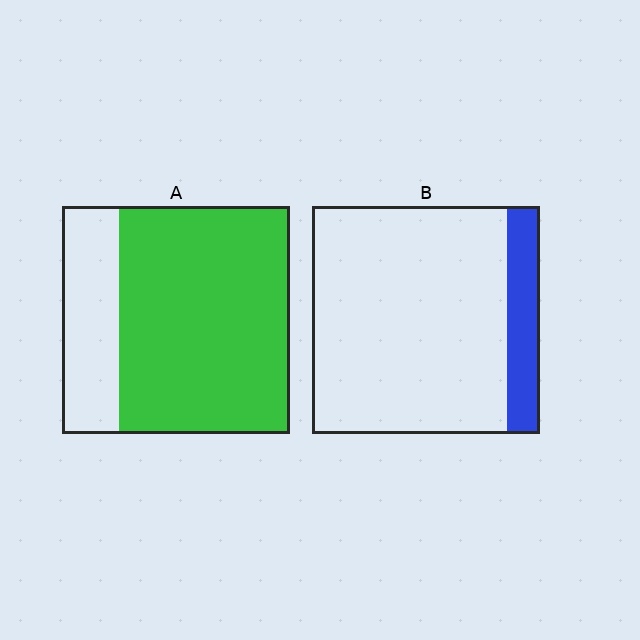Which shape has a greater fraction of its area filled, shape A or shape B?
Shape A.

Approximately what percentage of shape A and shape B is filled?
A is approximately 75% and B is approximately 15%.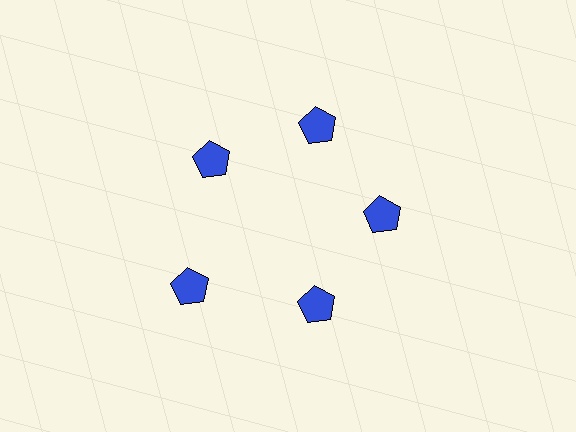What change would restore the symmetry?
The symmetry would be restored by moving it inward, back onto the ring so that all 5 pentagons sit at equal angles and equal distance from the center.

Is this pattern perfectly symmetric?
No. The 5 blue pentagons are arranged in a ring, but one element near the 8 o'clock position is pushed outward from the center, breaking the 5-fold rotational symmetry.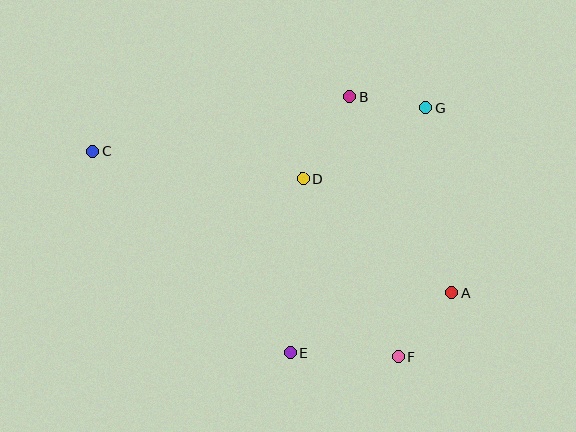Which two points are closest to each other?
Points B and G are closest to each other.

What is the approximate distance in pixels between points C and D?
The distance between C and D is approximately 212 pixels.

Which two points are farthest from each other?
Points A and C are farthest from each other.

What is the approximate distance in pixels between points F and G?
The distance between F and G is approximately 250 pixels.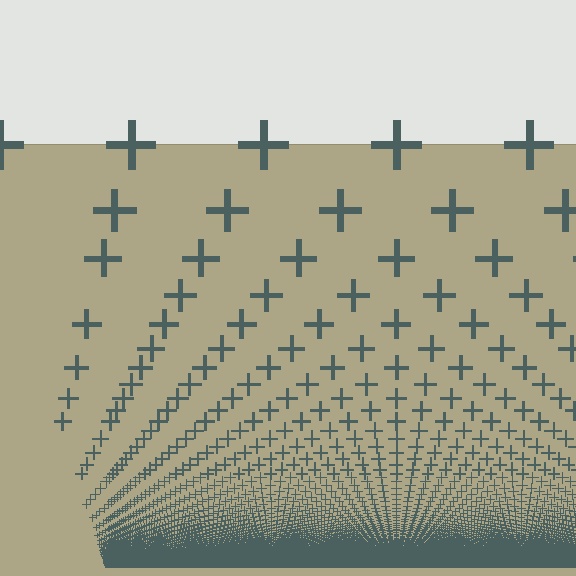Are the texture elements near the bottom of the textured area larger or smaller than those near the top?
Smaller. The gradient is inverted — elements near the bottom are smaller and denser.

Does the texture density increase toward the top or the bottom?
Density increases toward the bottom.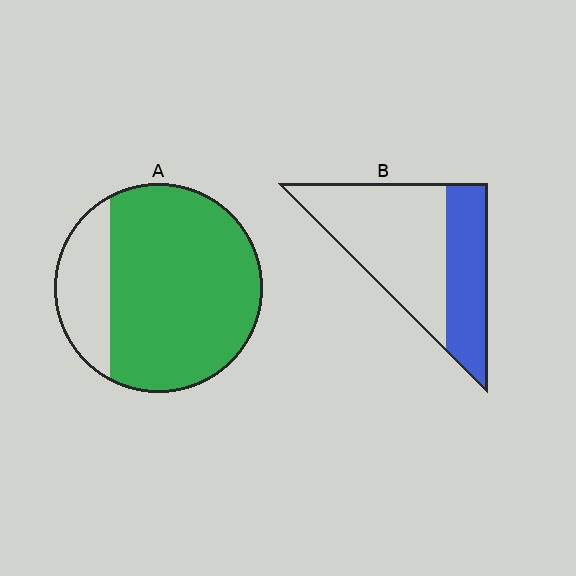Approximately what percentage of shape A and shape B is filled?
A is approximately 80% and B is approximately 35%.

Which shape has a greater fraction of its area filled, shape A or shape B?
Shape A.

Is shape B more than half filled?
No.